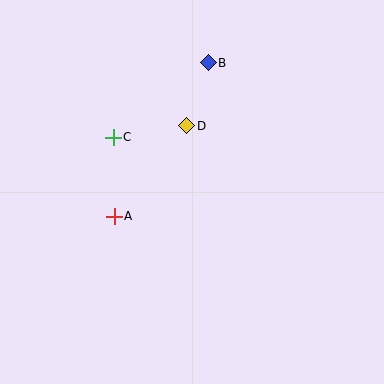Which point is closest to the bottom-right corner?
Point A is closest to the bottom-right corner.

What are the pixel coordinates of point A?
Point A is at (114, 216).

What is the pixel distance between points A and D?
The distance between A and D is 116 pixels.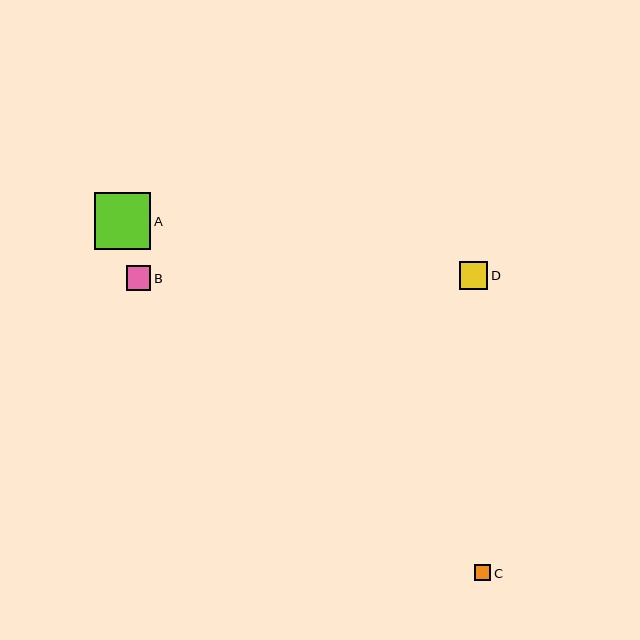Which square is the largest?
Square A is the largest with a size of approximately 57 pixels.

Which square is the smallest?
Square C is the smallest with a size of approximately 16 pixels.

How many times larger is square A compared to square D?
Square A is approximately 2.0 times the size of square D.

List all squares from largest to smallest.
From largest to smallest: A, D, B, C.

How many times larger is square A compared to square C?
Square A is approximately 3.6 times the size of square C.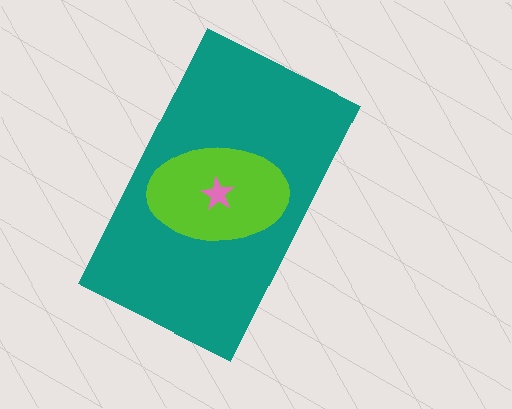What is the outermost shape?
The teal rectangle.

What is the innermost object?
The pink star.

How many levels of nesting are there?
3.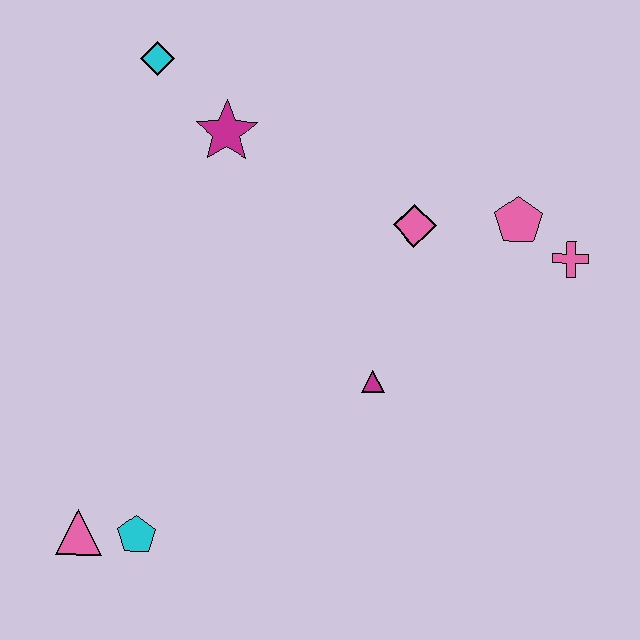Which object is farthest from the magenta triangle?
The cyan diamond is farthest from the magenta triangle.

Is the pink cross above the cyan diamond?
No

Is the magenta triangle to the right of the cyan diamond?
Yes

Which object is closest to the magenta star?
The cyan diamond is closest to the magenta star.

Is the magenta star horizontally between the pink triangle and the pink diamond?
Yes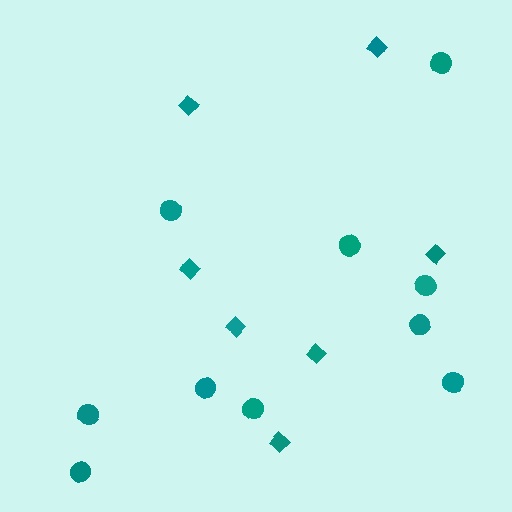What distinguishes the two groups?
There are 2 groups: one group of circles (10) and one group of diamonds (7).